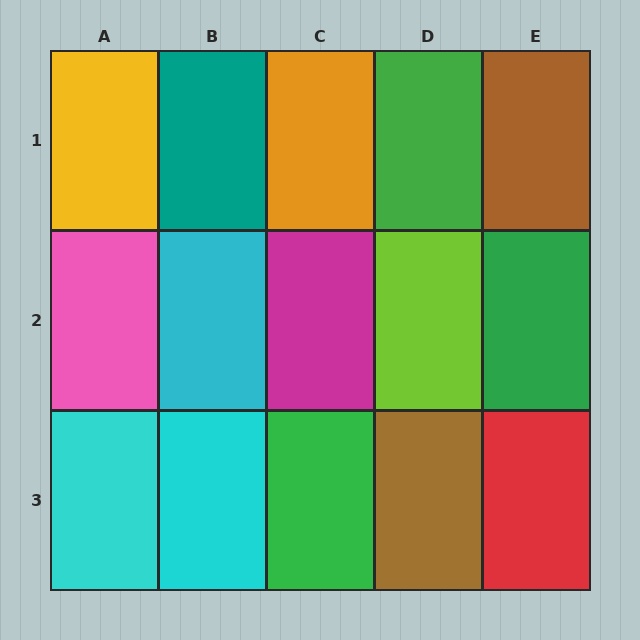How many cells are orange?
1 cell is orange.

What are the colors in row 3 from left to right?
Cyan, cyan, green, brown, red.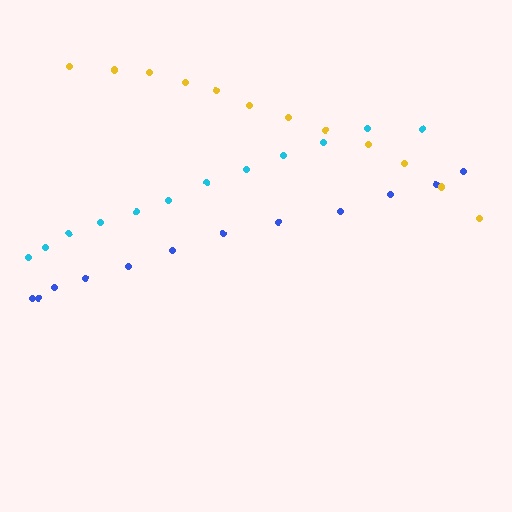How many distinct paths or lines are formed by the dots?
There are 3 distinct paths.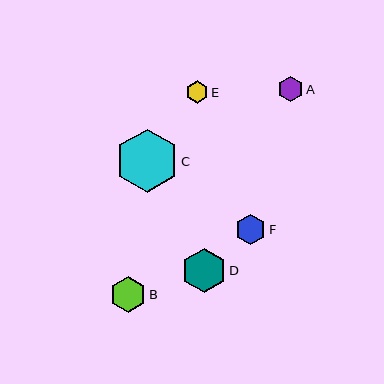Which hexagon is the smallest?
Hexagon E is the smallest with a size of approximately 22 pixels.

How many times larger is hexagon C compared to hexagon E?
Hexagon C is approximately 2.8 times the size of hexagon E.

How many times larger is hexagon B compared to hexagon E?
Hexagon B is approximately 1.6 times the size of hexagon E.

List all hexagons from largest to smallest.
From largest to smallest: C, D, B, F, A, E.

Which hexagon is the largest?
Hexagon C is the largest with a size of approximately 63 pixels.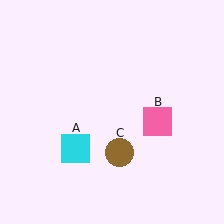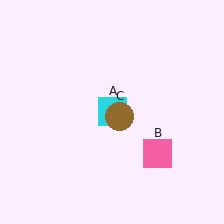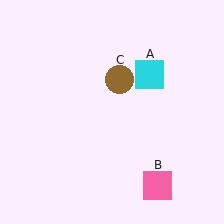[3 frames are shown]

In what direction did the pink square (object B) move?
The pink square (object B) moved down.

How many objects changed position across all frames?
3 objects changed position: cyan square (object A), pink square (object B), brown circle (object C).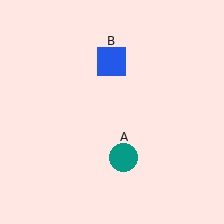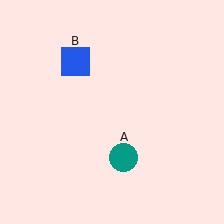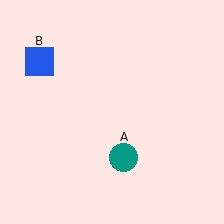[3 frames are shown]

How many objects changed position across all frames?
1 object changed position: blue square (object B).